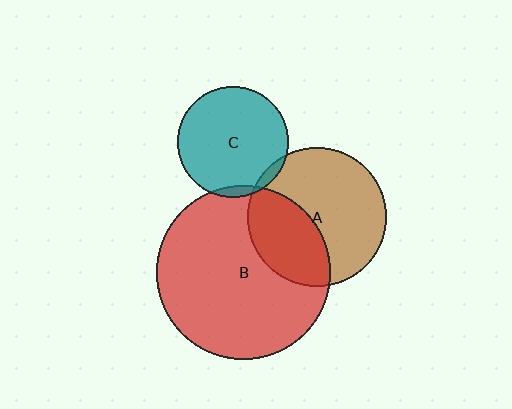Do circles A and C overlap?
Yes.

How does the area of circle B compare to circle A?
Approximately 1.6 times.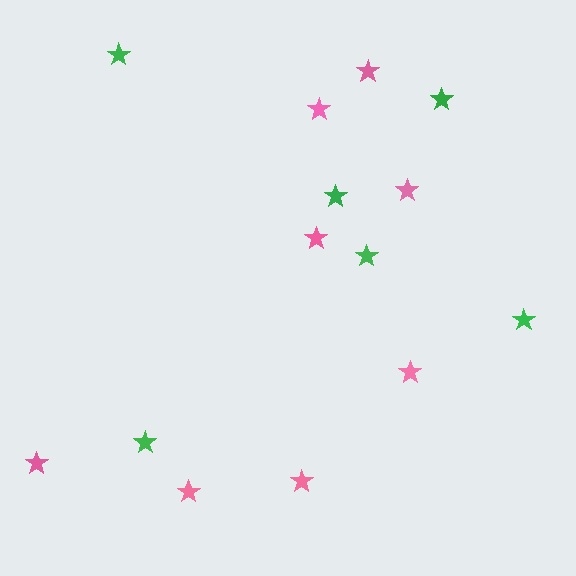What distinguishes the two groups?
There are 2 groups: one group of pink stars (8) and one group of green stars (6).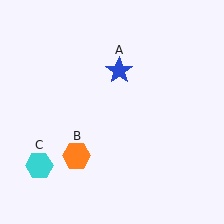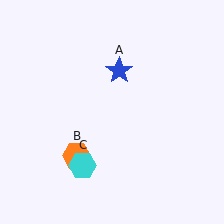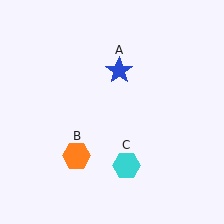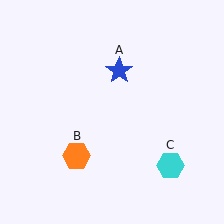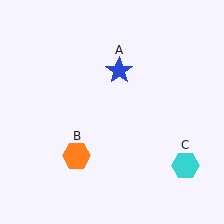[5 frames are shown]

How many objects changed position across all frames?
1 object changed position: cyan hexagon (object C).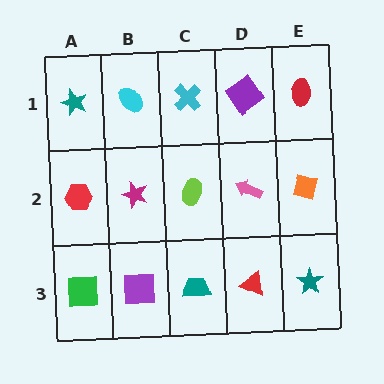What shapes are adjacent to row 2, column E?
A red ellipse (row 1, column E), a teal star (row 3, column E), a pink arrow (row 2, column D).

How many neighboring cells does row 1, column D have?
3.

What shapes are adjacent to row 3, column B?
A magenta star (row 2, column B), a green square (row 3, column A), a teal trapezoid (row 3, column C).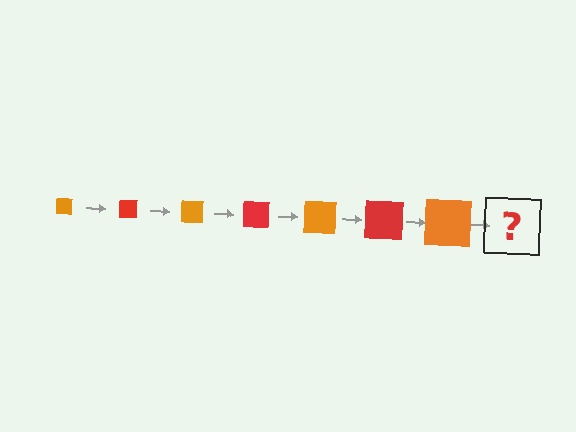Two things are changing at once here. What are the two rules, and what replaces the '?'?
The two rules are that the square grows larger each step and the color cycles through orange and red. The '?' should be a red square, larger than the previous one.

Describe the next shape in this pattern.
It should be a red square, larger than the previous one.